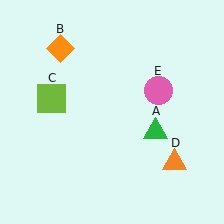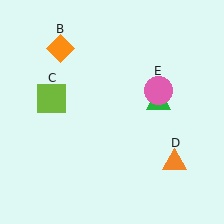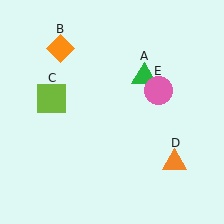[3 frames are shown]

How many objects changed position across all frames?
1 object changed position: green triangle (object A).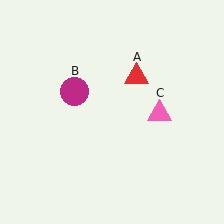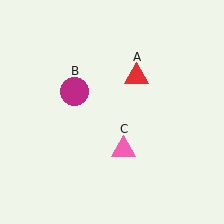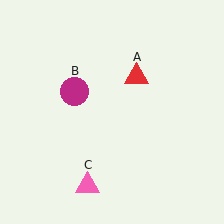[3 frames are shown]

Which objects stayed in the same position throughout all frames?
Red triangle (object A) and magenta circle (object B) remained stationary.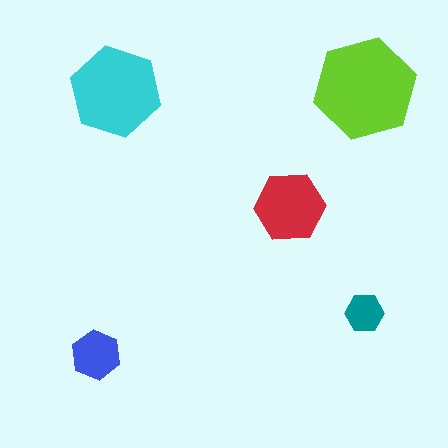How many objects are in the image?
There are 5 objects in the image.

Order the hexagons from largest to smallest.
the lime one, the cyan one, the red one, the blue one, the teal one.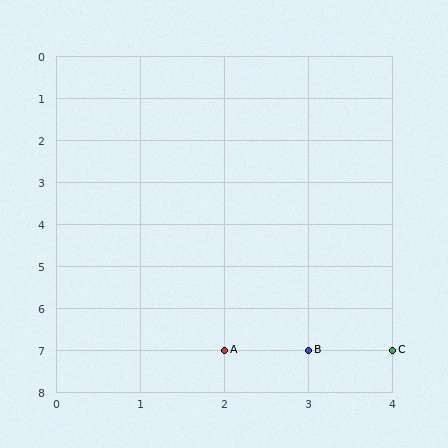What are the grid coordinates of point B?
Point B is at grid coordinates (3, 7).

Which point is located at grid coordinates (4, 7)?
Point C is at (4, 7).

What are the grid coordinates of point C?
Point C is at grid coordinates (4, 7).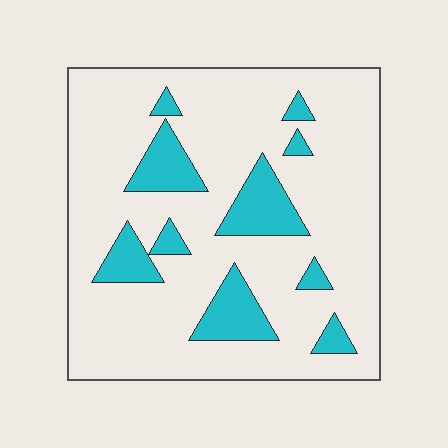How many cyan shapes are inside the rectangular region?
10.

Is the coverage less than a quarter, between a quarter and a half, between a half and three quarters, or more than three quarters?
Less than a quarter.